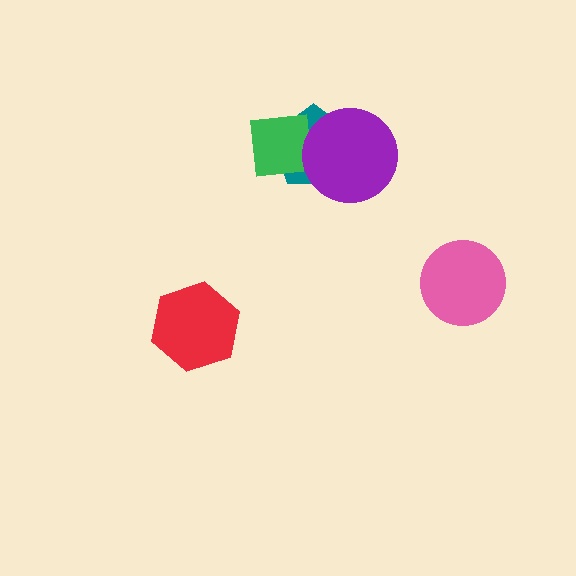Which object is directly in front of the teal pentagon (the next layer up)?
The green square is directly in front of the teal pentagon.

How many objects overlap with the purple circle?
2 objects overlap with the purple circle.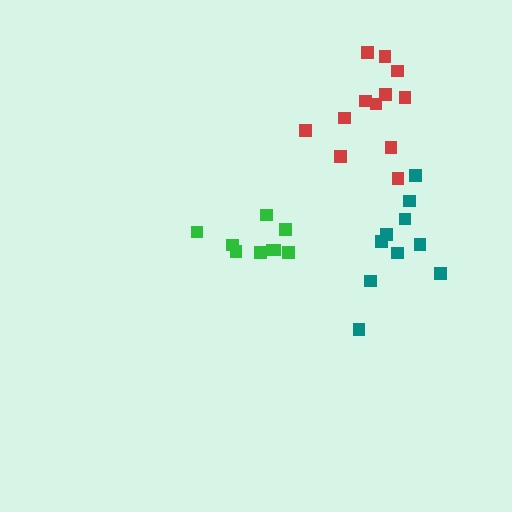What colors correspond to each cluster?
The clusters are colored: teal, green, red.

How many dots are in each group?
Group 1: 10 dots, Group 2: 9 dots, Group 3: 12 dots (31 total).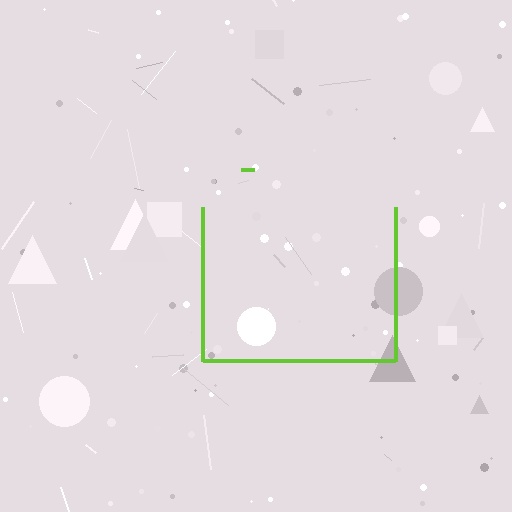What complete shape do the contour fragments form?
The contour fragments form a square.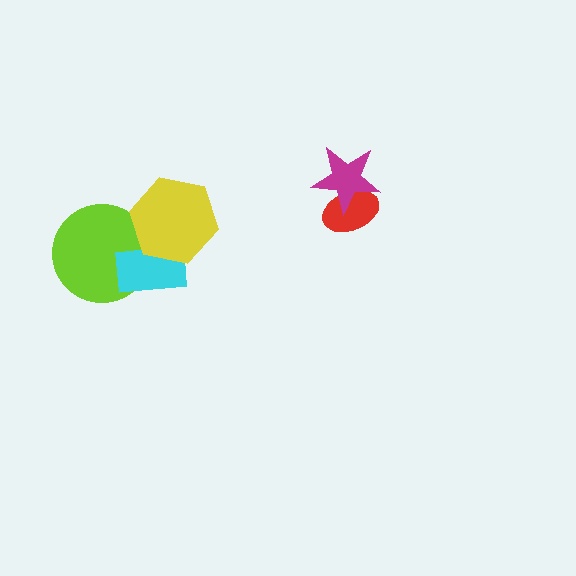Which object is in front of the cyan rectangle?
The yellow hexagon is in front of the cyan rectangle.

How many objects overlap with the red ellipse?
1 object overlaps with the red ellipse.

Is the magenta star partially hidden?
No, no other shape covers it.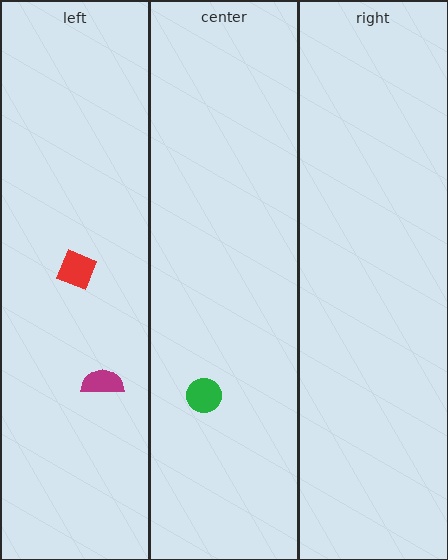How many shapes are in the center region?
1.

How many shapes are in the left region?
2.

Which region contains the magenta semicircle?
The left region.